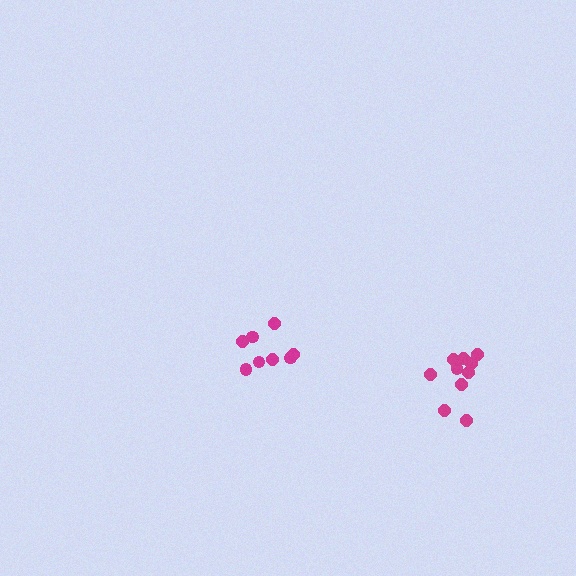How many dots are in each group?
Group 1: 8 dots, Group 2: 10 dots (18 total).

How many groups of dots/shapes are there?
There are 2 groups.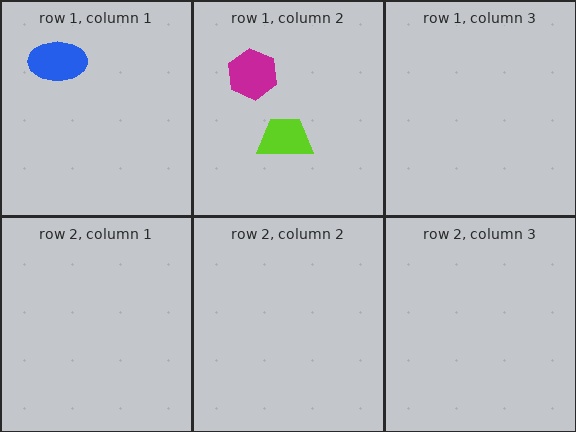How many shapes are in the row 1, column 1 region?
1.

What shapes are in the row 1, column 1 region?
The blue ellipse.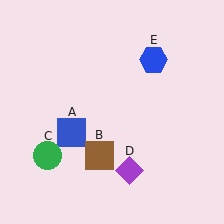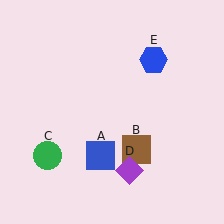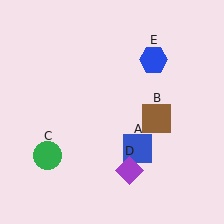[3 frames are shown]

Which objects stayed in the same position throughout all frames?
Green circle (object C) and purple diamond (object D) and blue hexagon (object E) remained stationary.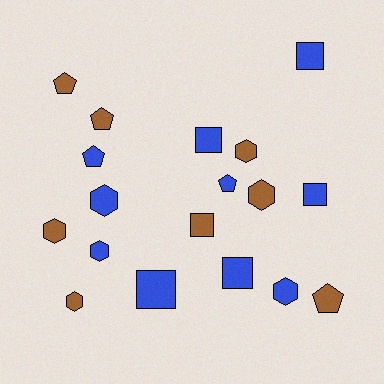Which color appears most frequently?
Blue, with 10 objects.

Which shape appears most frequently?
Hexagon, with 7 objects.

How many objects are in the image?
There are 18 objects.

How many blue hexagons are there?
There are 3 blue hexagons.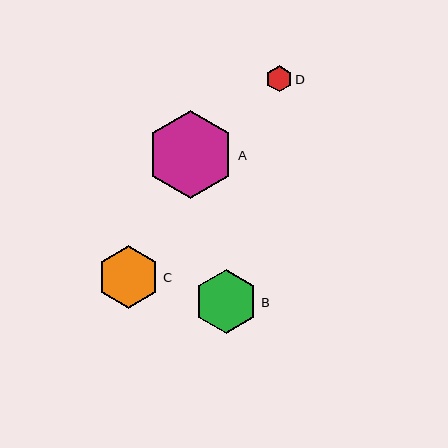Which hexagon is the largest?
Hexagon A is the largest with a size of approximately 88 pixels.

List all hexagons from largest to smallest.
From largest to smallest: A, B, C, D.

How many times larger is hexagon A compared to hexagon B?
Hexagon A is approximately 1.4 times the size of hexagon B.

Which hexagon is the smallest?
Hexagon D is the smallest with a size of approximately 26 pixels.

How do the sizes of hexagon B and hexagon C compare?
Hexagon B and hexagon C are approximately the same size.